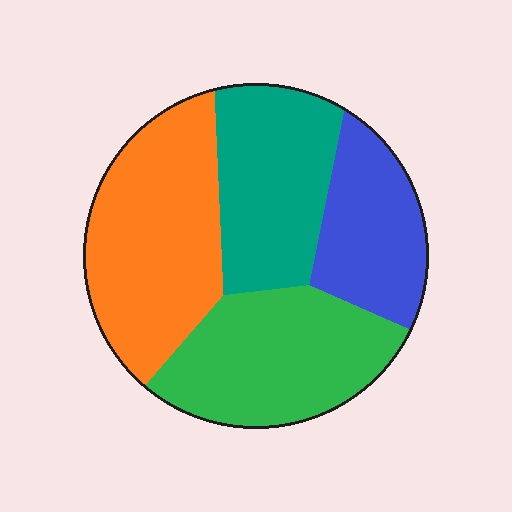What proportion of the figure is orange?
Orange covers 31% of the figure.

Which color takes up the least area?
Blue, at roughly 20%.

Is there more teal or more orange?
Orange.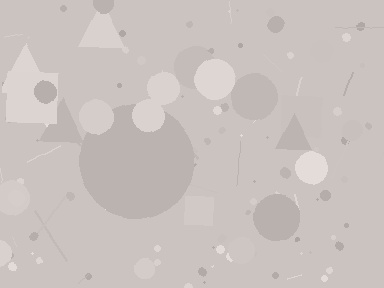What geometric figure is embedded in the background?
A circle is embedded in the background.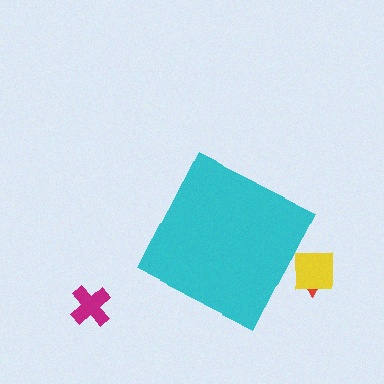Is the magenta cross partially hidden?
No, the magenta cross is fully visible.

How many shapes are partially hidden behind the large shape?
2 shapes are partially hidden.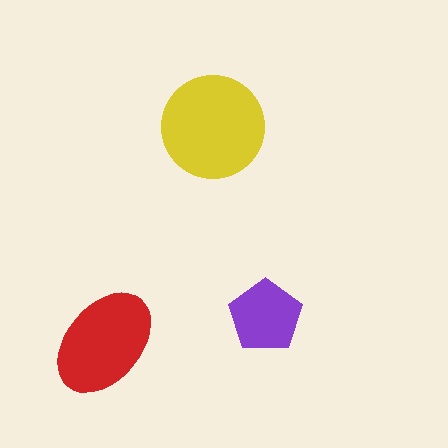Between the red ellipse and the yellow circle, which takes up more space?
The yellow circle.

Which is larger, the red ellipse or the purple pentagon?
The red ellipse.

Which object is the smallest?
The purple pentagon.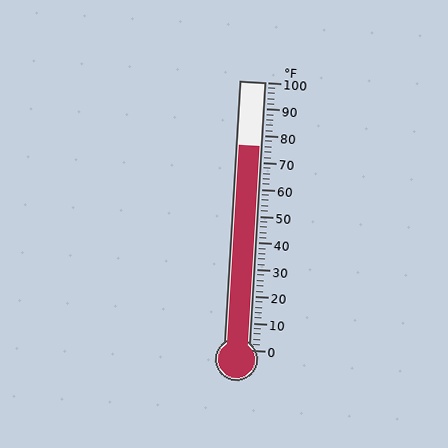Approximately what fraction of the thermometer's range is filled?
The thermometer is filled to approximately 75% of its range.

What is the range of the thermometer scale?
The thermometer scale ranges from 0°F to 100°F.